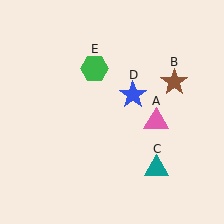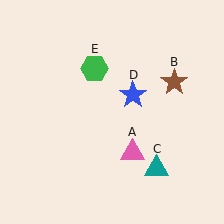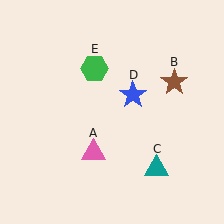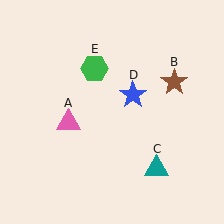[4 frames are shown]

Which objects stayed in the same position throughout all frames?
Brown star (object B) and teal triangle (object C) and blue star (object D) and green hexagon (object E) remained stationary.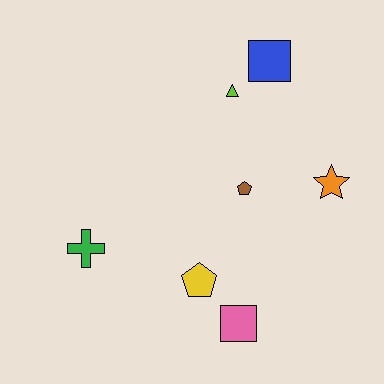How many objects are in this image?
There are 7 objects.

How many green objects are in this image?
There is 1 green object.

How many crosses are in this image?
There is 1 cross.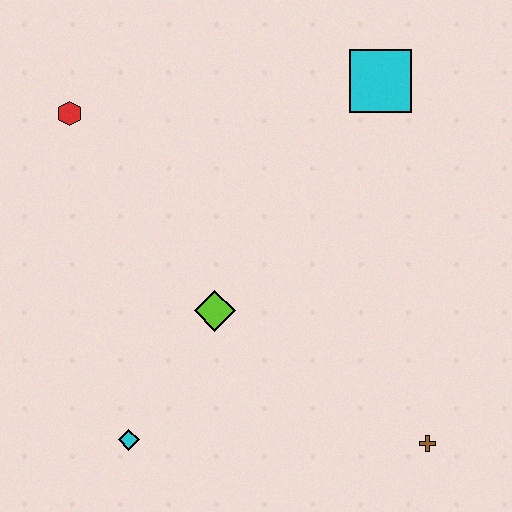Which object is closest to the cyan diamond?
The lime diamond is closest to the cyan diamond.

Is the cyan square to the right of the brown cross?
No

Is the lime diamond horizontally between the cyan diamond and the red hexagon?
No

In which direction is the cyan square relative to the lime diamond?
The cyan square is above the lime diamond.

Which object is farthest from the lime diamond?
The cyan square is farthest from the lime diamond.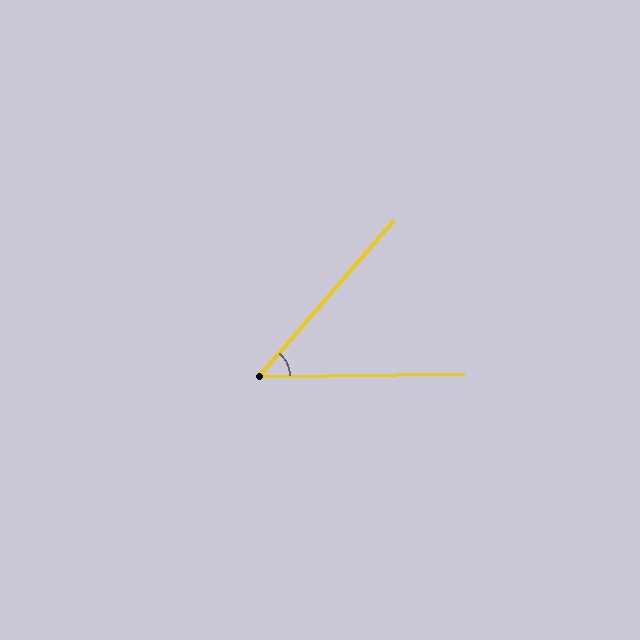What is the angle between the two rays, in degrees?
Approximately 48 degrees.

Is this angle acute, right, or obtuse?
It is acute.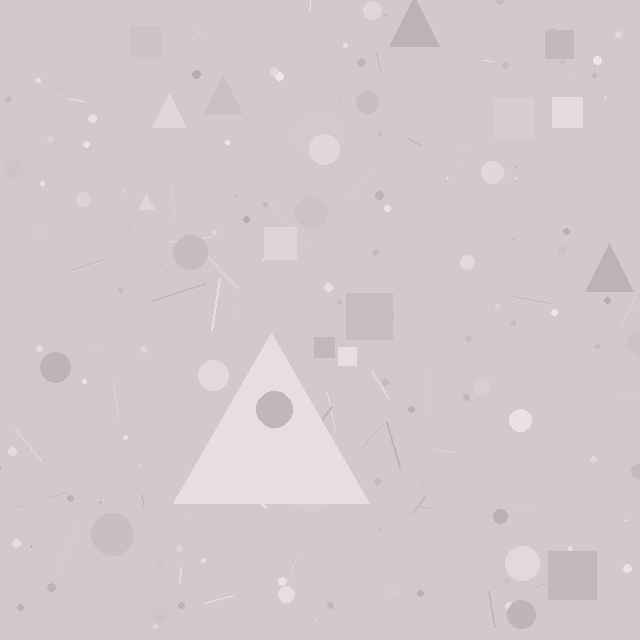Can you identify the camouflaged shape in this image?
The camouflaged shape is a triangle.